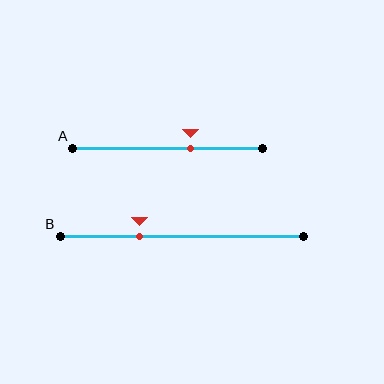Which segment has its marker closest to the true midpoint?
Segment A has its marker closest to the true midpoint.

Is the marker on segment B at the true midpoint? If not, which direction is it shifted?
No, the marker on segment B is shifted to the left by about 17% of the segment length.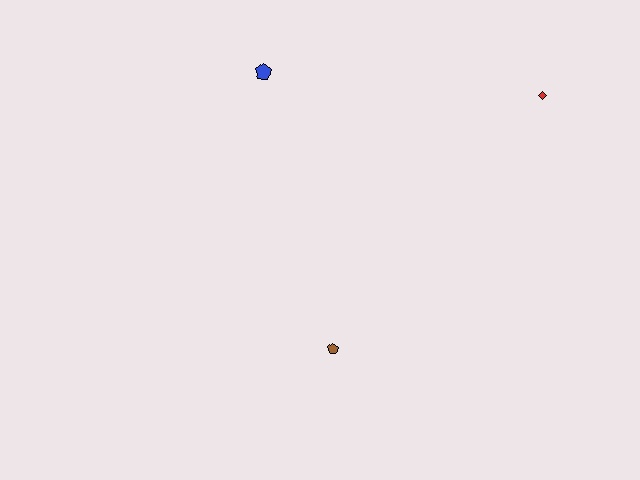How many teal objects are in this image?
There are no teal objects.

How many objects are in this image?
There are 3 objects.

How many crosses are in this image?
There are no crosses.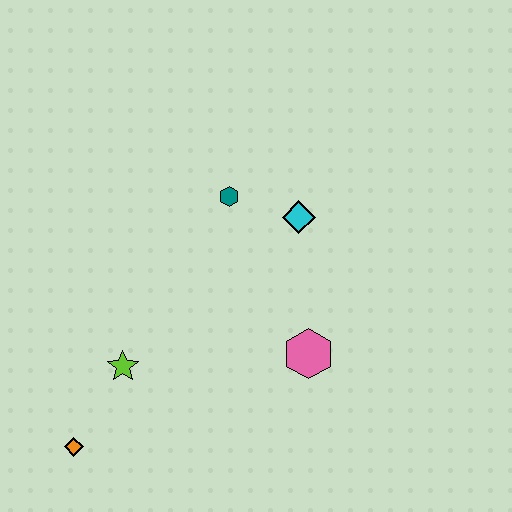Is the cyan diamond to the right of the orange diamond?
Yes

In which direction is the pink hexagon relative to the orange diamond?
The pink hexagon is to the right of the orange diamond.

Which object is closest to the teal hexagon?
The cyan diamond is closest to the teal hexagon.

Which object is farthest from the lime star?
The cyan diamond is farthest from the lime star.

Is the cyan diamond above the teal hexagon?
No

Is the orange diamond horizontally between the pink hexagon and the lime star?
No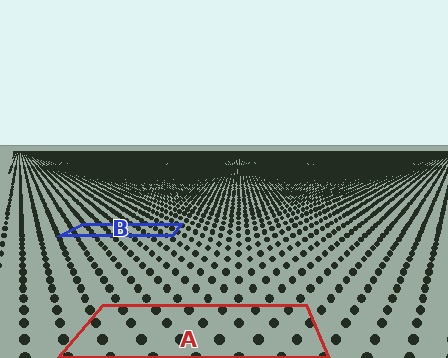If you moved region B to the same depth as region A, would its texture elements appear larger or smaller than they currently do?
They would appear larger. At a closer depth, the same texture elements are projected at a bigger on-screen size.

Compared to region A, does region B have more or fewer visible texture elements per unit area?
Region B has more texture elements per unit area — they are packed more densely because it is farther away.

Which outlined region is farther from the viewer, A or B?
Region B is farther from the viewer — the texture elements inside it appear smaller and more densely packed.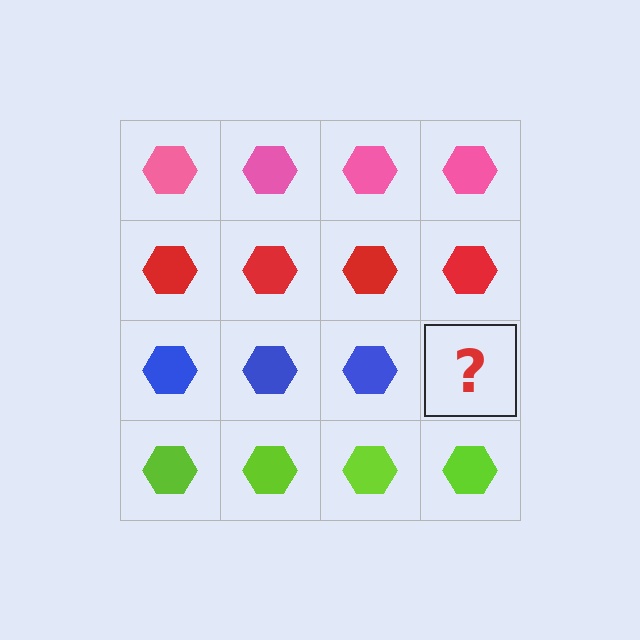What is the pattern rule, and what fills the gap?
The rule is that each row has a consistent color. The gap should be filled with a blue hexagon.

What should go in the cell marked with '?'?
The missing cell should contain a blue hexagon.